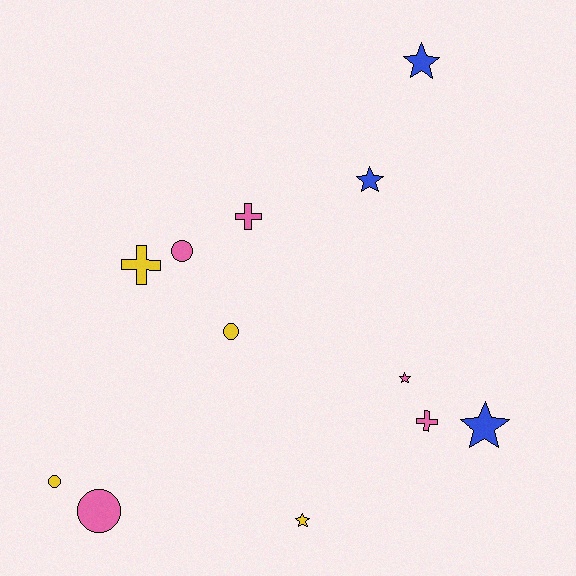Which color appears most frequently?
Pink, with 5 objects.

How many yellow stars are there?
There is 1 yellow star.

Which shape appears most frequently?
Star, with 5 objects.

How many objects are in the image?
There are 12 objects.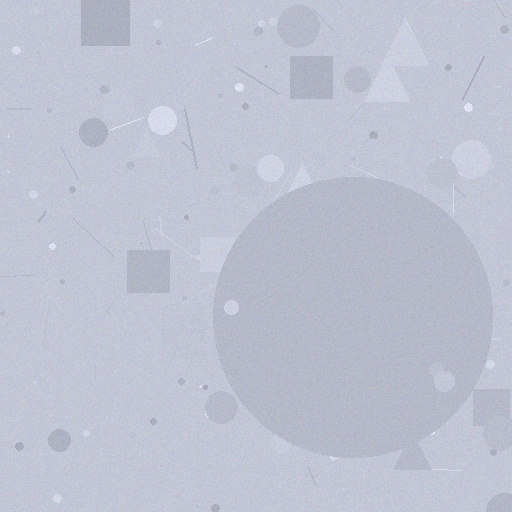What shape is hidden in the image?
A circle is hidden in the image.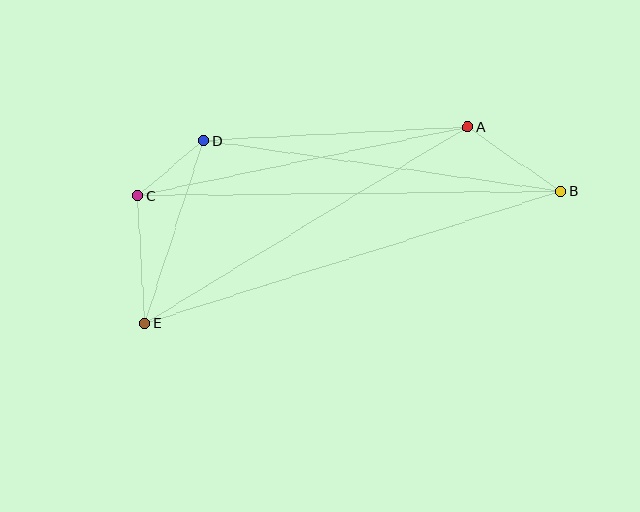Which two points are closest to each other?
Points C and D are closest to each other.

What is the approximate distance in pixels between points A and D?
The distance between A and D is approximately 264 pixels.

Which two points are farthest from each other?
Points B and E are farthest from each other.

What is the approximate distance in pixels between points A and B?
The distance between A and B is approximately 112 pixels.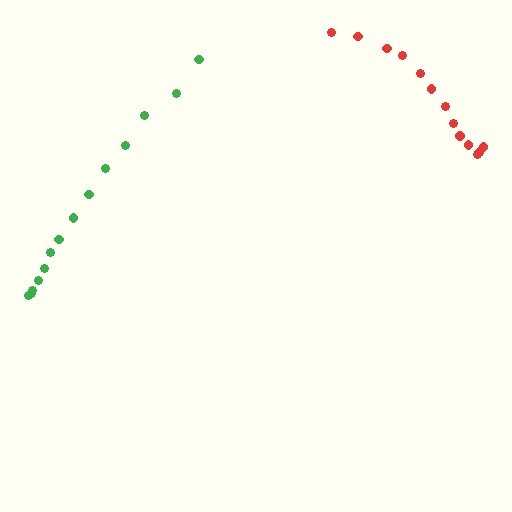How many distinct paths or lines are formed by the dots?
There are 2 distinct paths.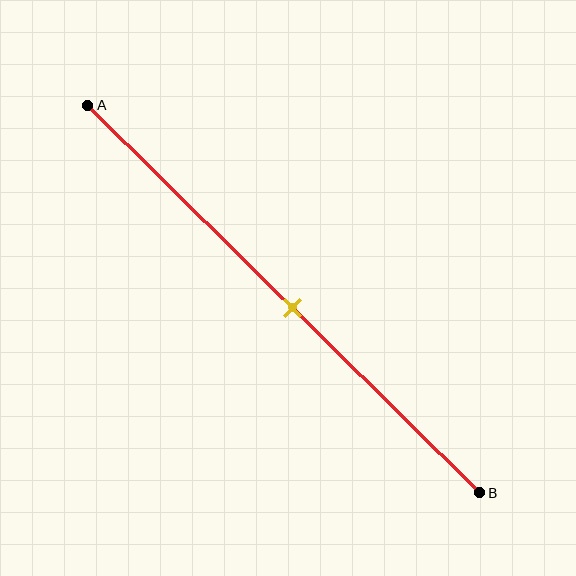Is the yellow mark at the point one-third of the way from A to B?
No, the mark is at about 50% from A, not at the 33% one-third point.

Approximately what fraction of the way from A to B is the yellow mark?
The yellow mark is approximately 50% of the way from A to B.